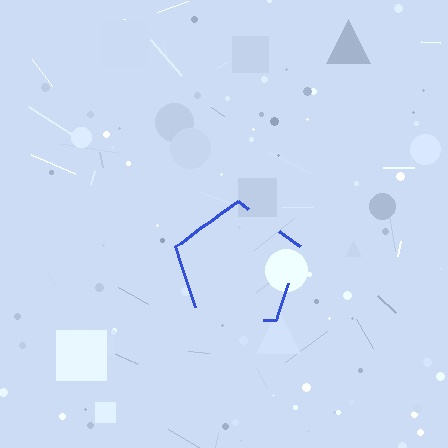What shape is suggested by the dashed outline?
The dashed outline suggests a pentagon.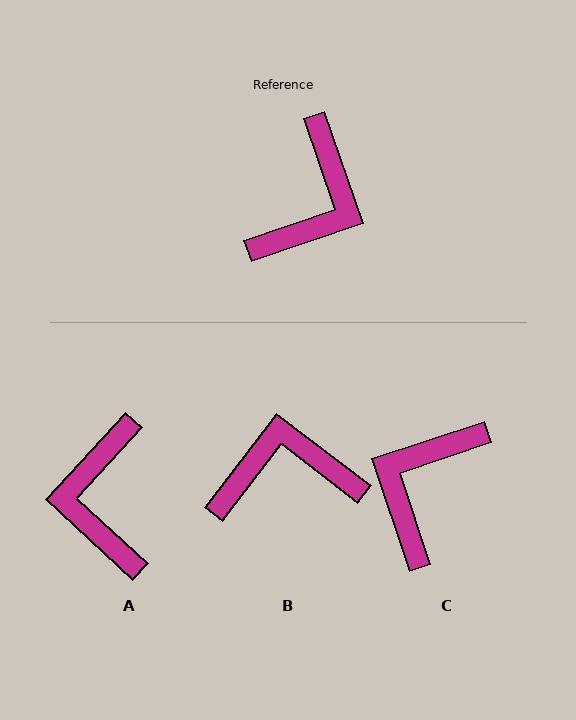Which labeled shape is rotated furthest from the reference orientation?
C, about 180 degrees away.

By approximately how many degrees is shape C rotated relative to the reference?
Approximately 180 degrees counter-clockwise.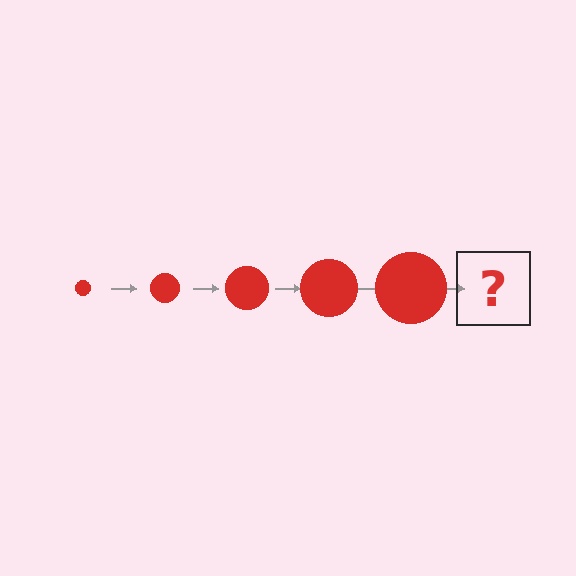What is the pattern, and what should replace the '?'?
The pattern is that the circle gets progressively larger each step. The '?' should be a red circle, larger than the previous one.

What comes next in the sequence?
The next element should be a red circle, larger than the previous one.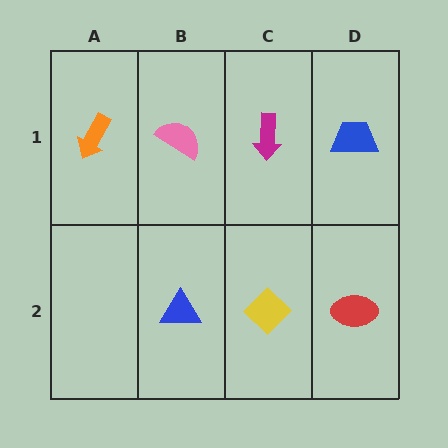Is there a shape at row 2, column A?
No, that cell is empty.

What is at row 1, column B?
A pink semicircle.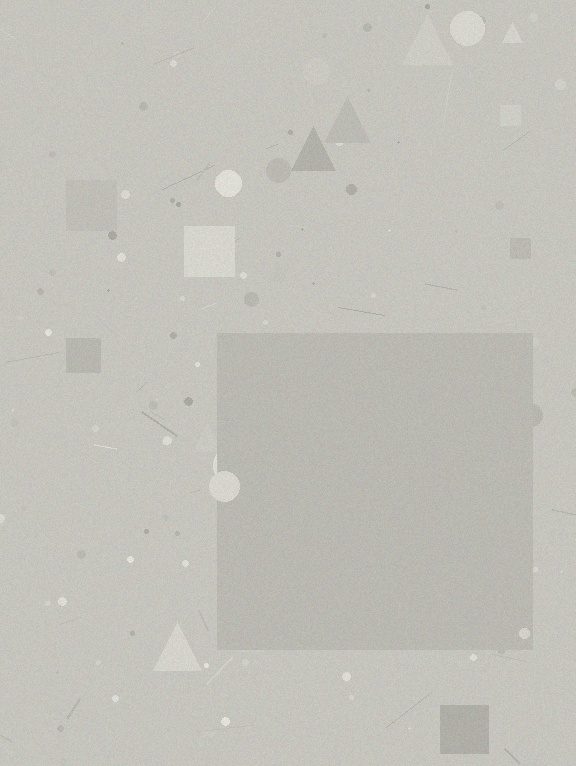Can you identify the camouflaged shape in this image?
The camouflaged shape is a square.